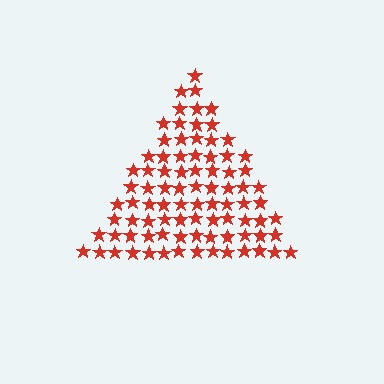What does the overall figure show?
The overall figure shows a triangle.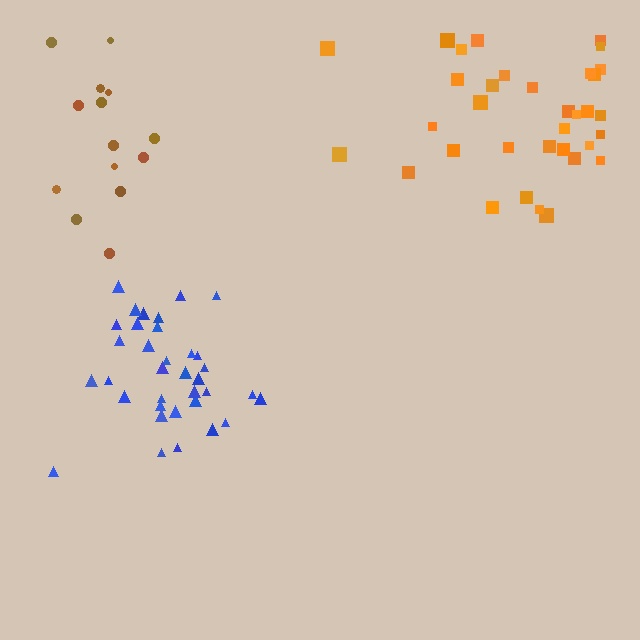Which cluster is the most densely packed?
Blue.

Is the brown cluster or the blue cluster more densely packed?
Blue.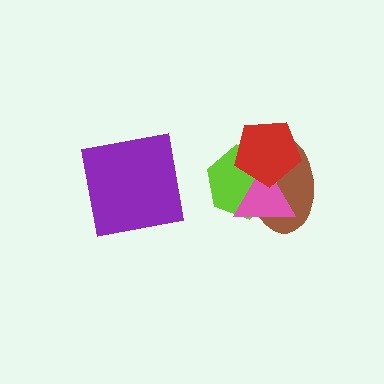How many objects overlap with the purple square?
0 objects overlap with the purple square.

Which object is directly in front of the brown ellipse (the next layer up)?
The lime hexagon is directly in front of the brown ellipse.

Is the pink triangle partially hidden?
Yes, it is partially covered by another shape.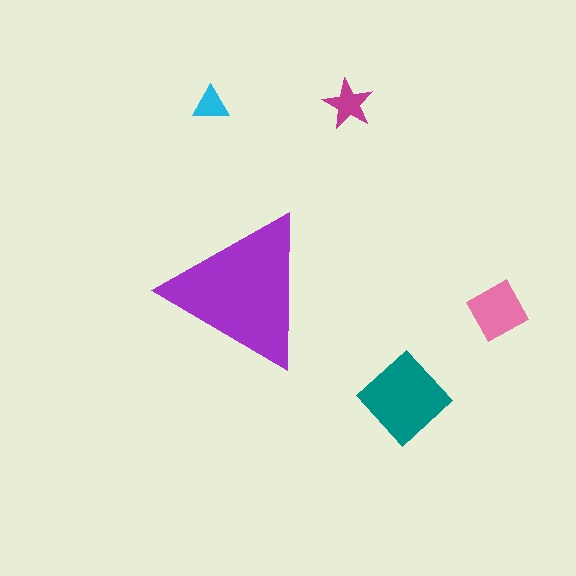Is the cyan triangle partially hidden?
No, the cyan triangle is fully visible.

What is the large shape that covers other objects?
A purple triangle.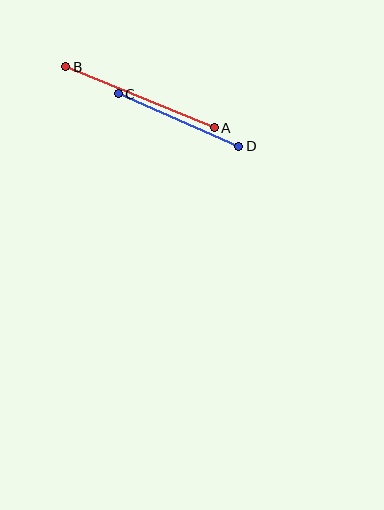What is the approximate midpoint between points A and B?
The midpoint is at approximately (140, 97) pixels.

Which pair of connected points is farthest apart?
Points A and B are farthest apart.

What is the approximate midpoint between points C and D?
The midpoint is at approximately (178, 120) pixels.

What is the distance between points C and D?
The distance is approximately 131 pixels.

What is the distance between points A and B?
The distance is approximately 161 pixels.